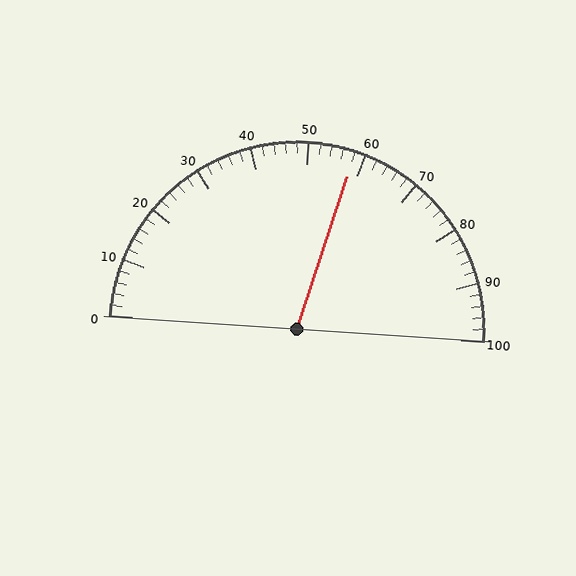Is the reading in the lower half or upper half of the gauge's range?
The reading is in the upper half of the range (0 to 100).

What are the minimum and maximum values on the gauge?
The gauge ranges from 0 to 100.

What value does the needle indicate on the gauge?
The needle indicates approximately 58.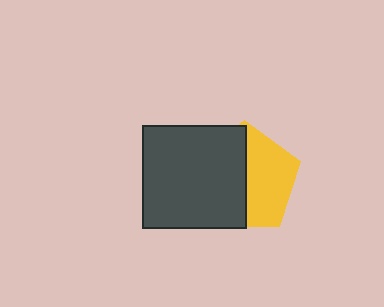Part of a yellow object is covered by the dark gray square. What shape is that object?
It is a pentagon.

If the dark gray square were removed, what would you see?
You would see the complete yellow pentagon.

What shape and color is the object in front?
The object in front is a dark gray square.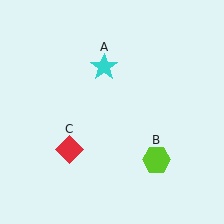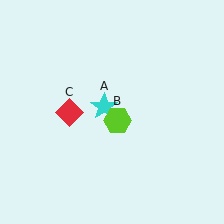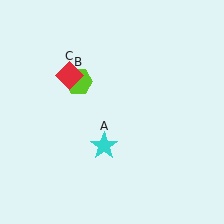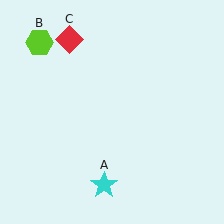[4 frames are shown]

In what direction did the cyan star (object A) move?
The cyan star (object A) moved down.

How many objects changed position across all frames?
3 objects changed position: cyan star (object A), lime hexagon (object B), red diamond (object C).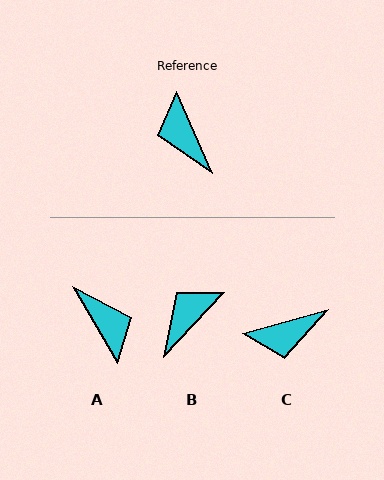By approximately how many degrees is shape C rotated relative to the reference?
Approximately 82 degrees counter-clockwise.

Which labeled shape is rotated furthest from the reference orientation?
A, about 174 degrees away.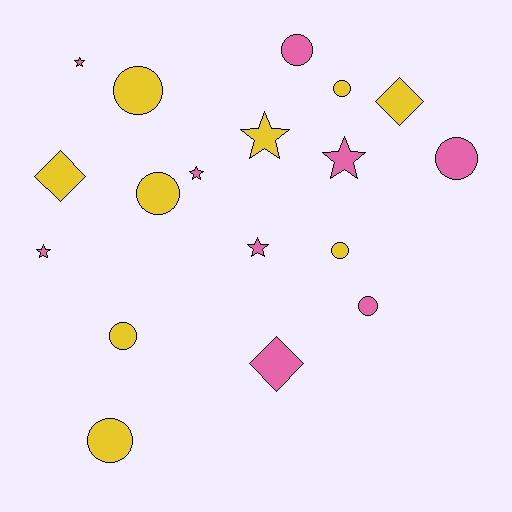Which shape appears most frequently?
Circle, with 9 objects.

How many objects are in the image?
There are 18 objects.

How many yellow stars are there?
There is 1 yellow star.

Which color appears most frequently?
Pink, with 9 objects.